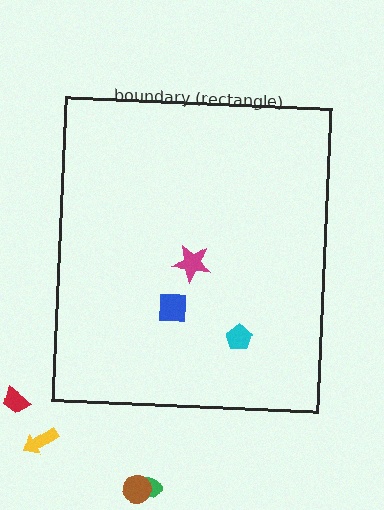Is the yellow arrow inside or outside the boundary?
Outside.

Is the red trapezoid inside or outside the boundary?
Outside.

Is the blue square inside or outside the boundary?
Inside.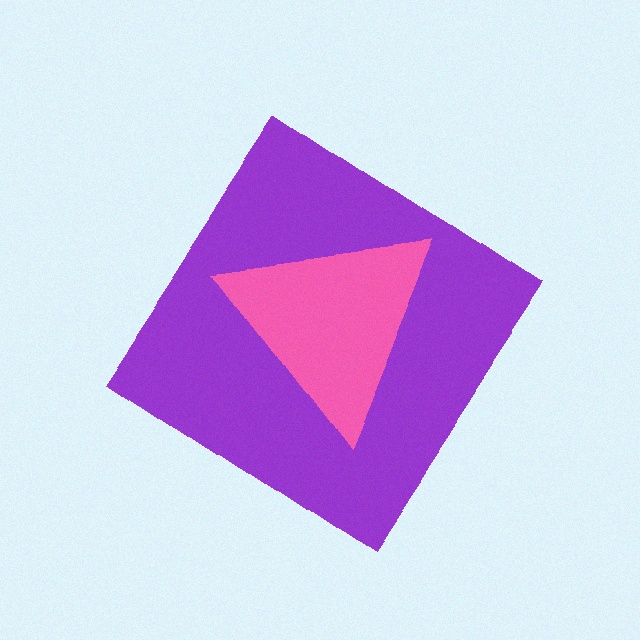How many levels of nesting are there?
2.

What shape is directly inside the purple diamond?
The pink triangle.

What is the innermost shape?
The pink triangle.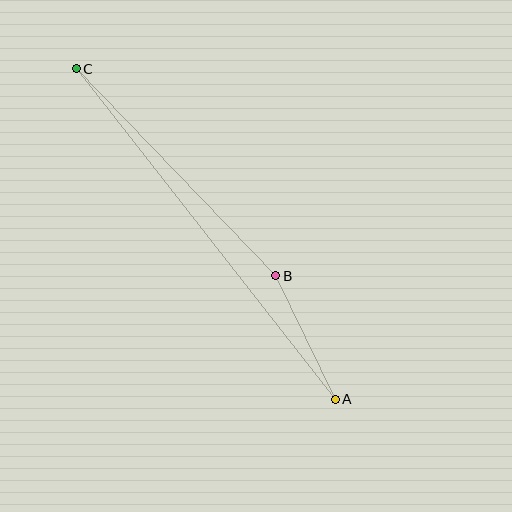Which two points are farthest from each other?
Points A and C are farthest from each other.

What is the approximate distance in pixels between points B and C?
The distance between B and C is approximately 287 pixels.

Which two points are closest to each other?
Points A and B are closest to each other.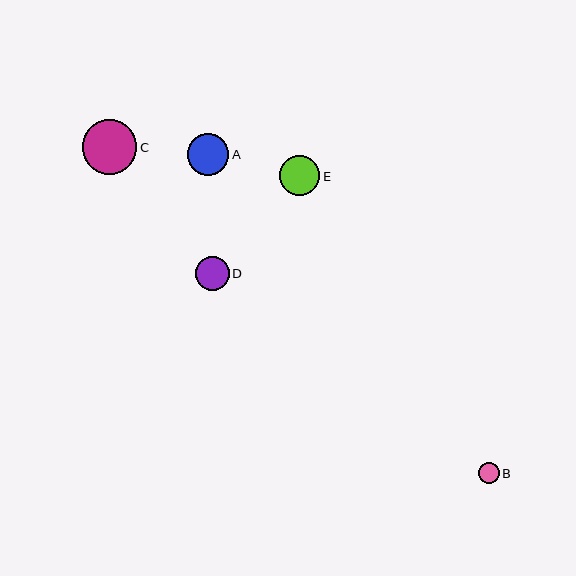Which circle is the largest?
Circle C is the largest with a size of approximately 54 pixels.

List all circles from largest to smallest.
From largest to smallest: C, A, E, D, B.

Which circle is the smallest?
Circle B is the smallest with a size of approximately 21 pixels.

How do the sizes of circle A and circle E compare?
Circle A and circle E are approximately the same size.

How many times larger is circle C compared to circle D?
Circle C is approximately 1.6 times the size of circle D.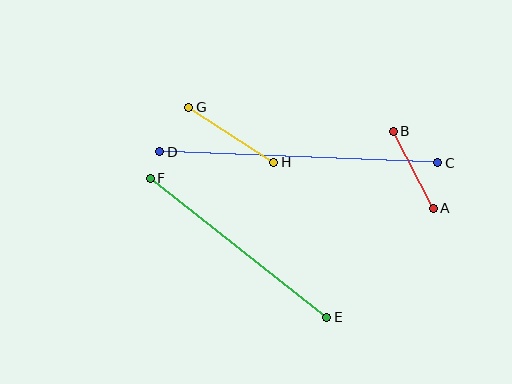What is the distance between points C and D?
The distance is approximately 278 pixels.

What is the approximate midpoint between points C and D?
The midpoint is at approximately (299, 157) pixels.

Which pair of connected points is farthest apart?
Points C and D are farthest apart.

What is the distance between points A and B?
The distance is approximately 87 pixels.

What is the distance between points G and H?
The distance is approximately 101 pixels.